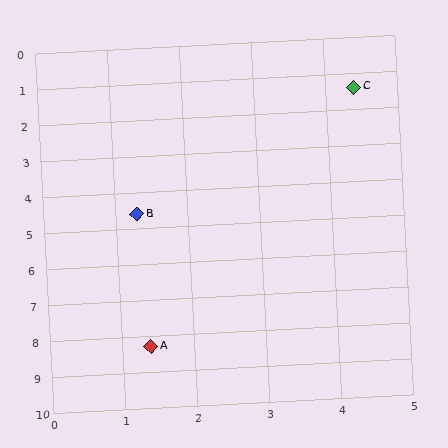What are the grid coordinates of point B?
Point B is at approximately (1.3, 4.6).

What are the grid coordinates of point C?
Point C is at approximately (4.4, 1.4).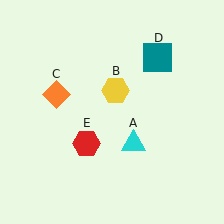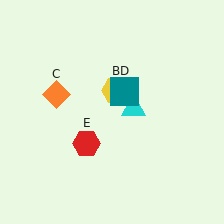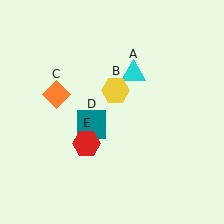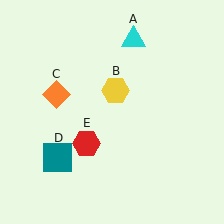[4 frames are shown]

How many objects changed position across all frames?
2 objects changed position: cyan triangle (object A), teal square (object D).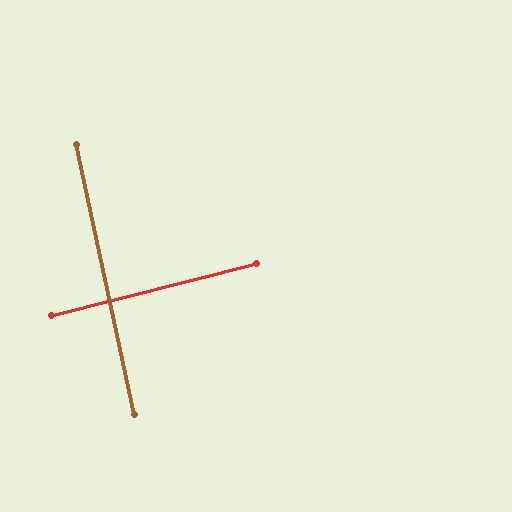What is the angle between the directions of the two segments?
Approximately 88 degrees.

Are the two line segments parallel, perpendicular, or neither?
Perpendicular — they meet at approximately 88°.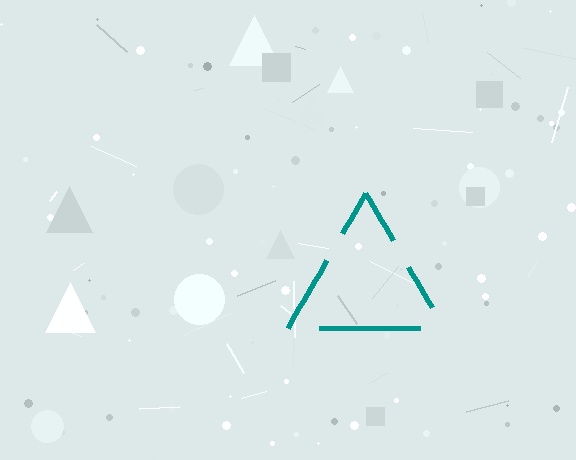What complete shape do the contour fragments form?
The contour fragments form a triangle.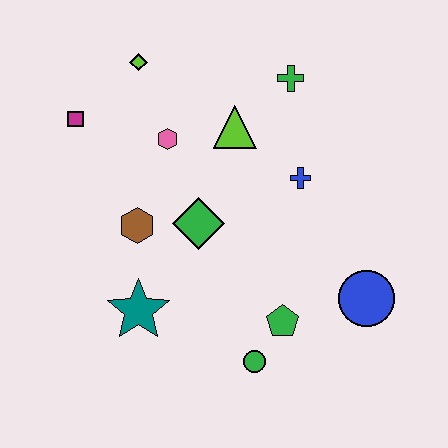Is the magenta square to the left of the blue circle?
Yes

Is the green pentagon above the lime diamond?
No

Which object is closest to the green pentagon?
The green circle is closest to the green pentagon.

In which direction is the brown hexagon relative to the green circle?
The brown hexagon is above the green circle.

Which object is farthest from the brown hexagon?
The blue circle is farthest from the brown hexagon.